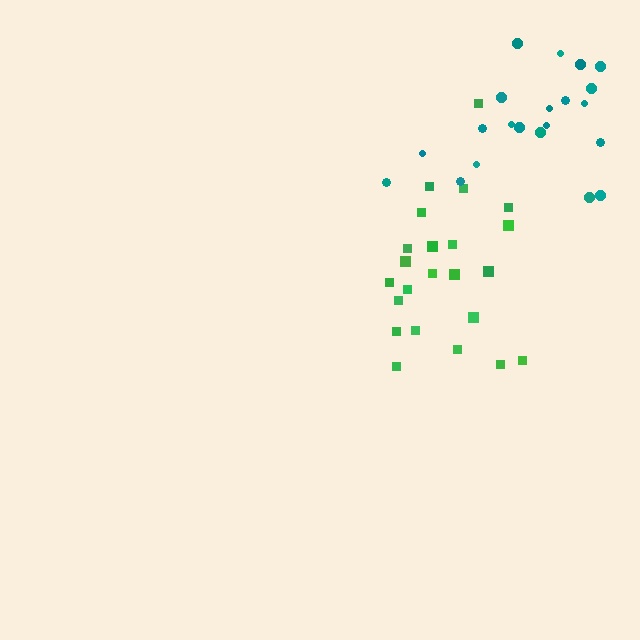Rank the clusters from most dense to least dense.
green, teal.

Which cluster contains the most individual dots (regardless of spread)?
Green (23).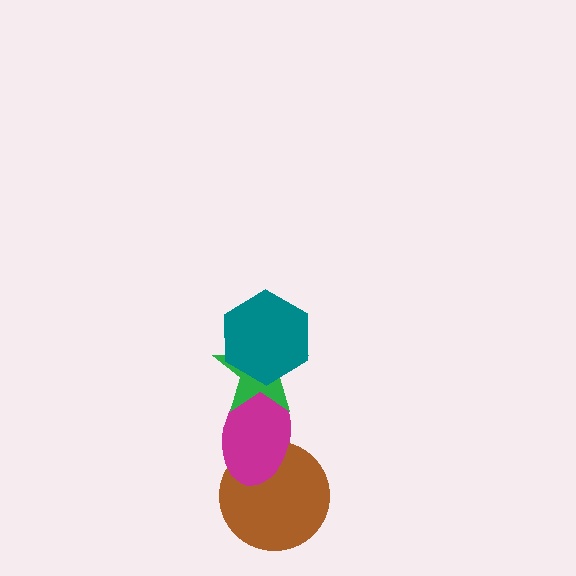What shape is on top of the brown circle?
The magenta ellipse is on top of the brown circle.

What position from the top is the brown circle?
The brown circle is 4th from the top.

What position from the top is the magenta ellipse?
The magenta ellipse is 3rd from the top.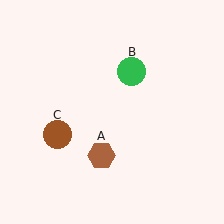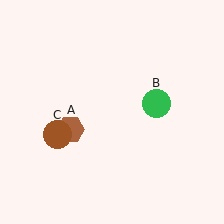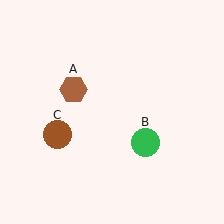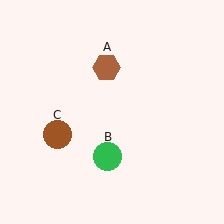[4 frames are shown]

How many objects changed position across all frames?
2 objects changed position: brown hexagon (object A), green circle (object B).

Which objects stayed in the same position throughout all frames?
Brown circle (object C) remained stationary.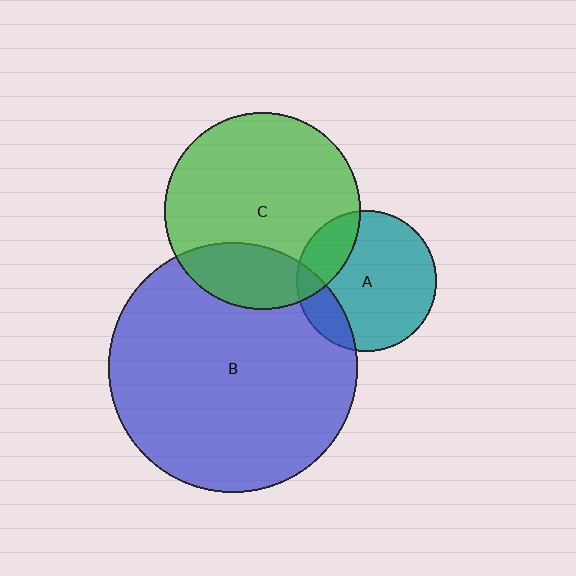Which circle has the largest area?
Circle B (blue).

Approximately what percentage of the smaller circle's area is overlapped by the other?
Approximately 15%.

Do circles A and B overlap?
Yes.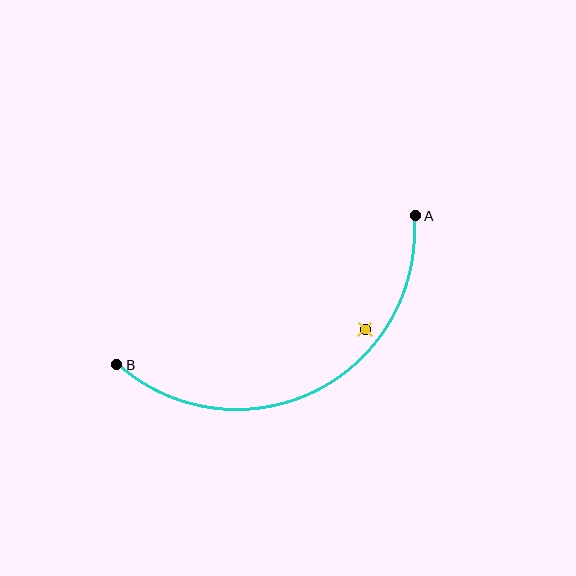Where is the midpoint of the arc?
The arc midpoint is the point on the curve farthest from the straight line joining A and B. It sits below that line.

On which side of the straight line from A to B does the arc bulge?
The arc bulges below the straight line connecting A and B.